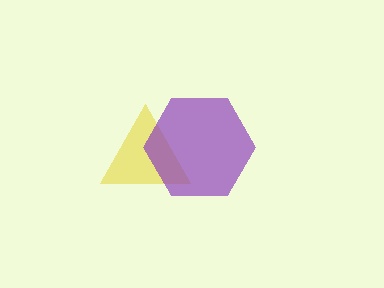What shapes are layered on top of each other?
The layered shapes are: a yellow triangle, a purple hexagon.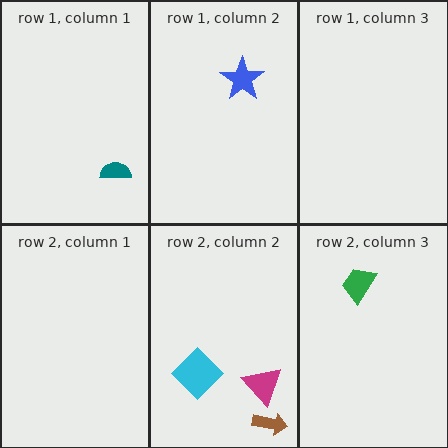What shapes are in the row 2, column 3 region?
The green trapezoid.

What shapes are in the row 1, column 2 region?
The blue star.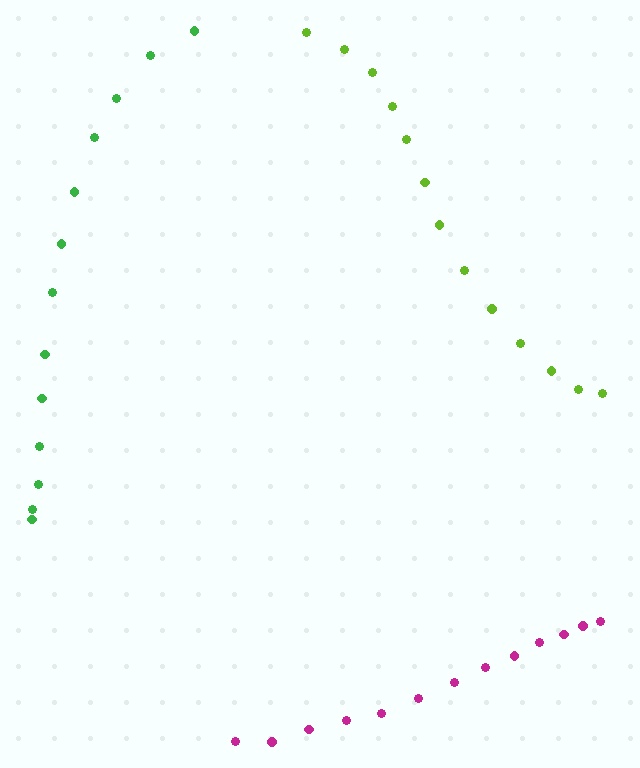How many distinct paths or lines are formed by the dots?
There are 3 distinct paths.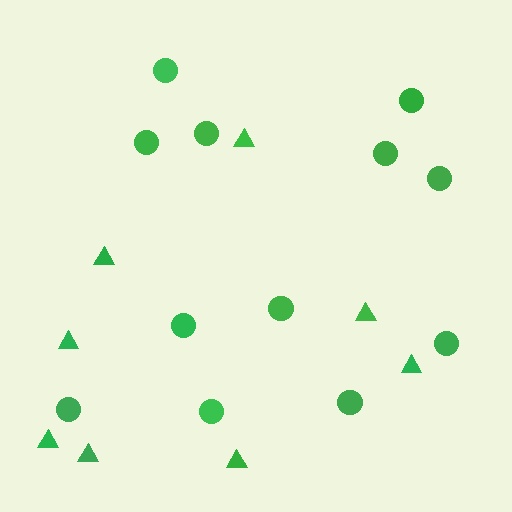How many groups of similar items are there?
There are 2 groups: one group of circles (12) and one group of triangles (8).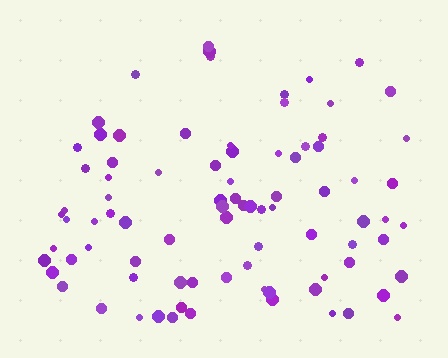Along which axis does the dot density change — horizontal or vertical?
Vertical.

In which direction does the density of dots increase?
From top to bottom, with the bottom side densest.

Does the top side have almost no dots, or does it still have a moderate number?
Still a moderate number, just noticeably fewer than the bottom.